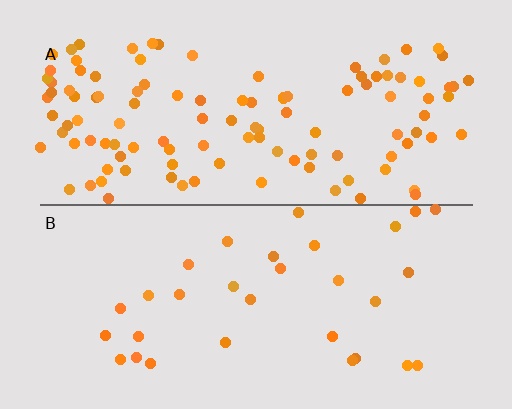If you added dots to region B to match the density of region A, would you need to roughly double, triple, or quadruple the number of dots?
Approximately quadruple.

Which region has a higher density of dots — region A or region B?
A (the top).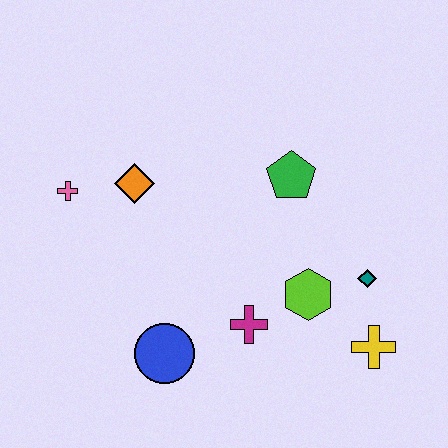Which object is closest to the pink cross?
The orange diamond is closest to the pink cross.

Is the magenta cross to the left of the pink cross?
No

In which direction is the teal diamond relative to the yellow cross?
The teal diamond is above the yellow cross.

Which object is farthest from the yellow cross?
The pink cross is farthest from the yellow cross.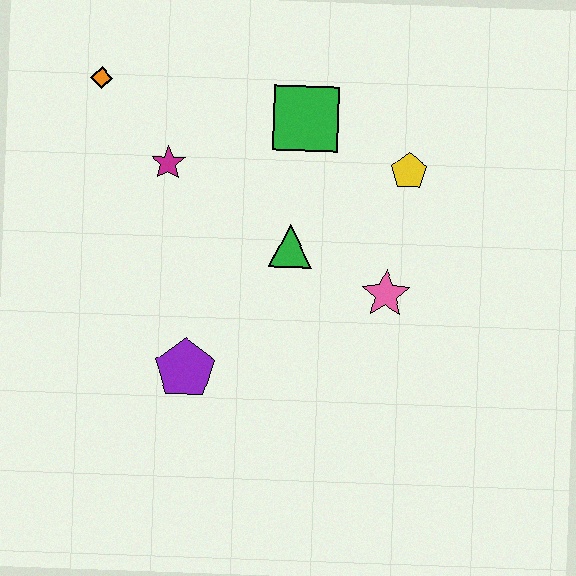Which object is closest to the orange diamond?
The magenta star is closest to the orange diamond.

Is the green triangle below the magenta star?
Yes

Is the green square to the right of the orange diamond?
Yes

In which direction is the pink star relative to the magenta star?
The pink star is to the right of the magenta star.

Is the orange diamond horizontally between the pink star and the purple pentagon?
No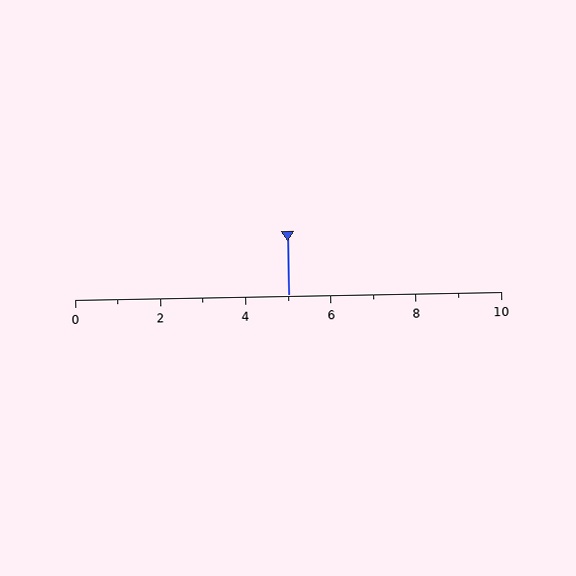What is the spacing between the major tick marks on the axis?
The major ticks are spaced 2 apart.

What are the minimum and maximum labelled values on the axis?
The axis runs from 0 to 10.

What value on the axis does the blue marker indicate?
The marker indicates approximately 5.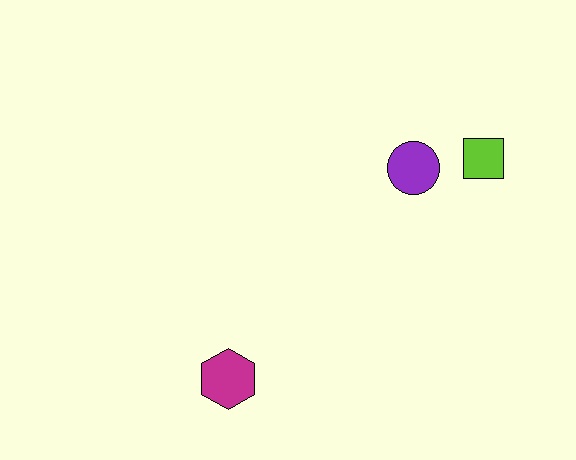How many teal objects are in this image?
There are no teal objects.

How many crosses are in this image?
There are no crosses.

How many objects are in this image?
There are 3 objects.